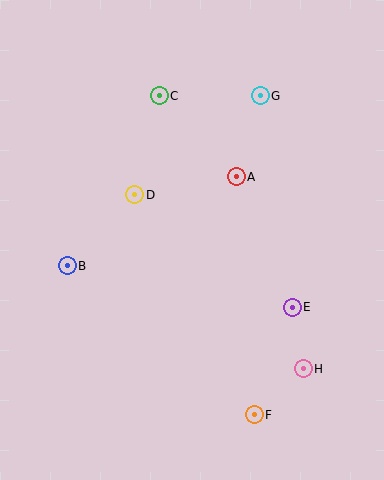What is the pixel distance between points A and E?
The distance between A and E is 142 pixels.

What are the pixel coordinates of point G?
Point G is at (260, 96).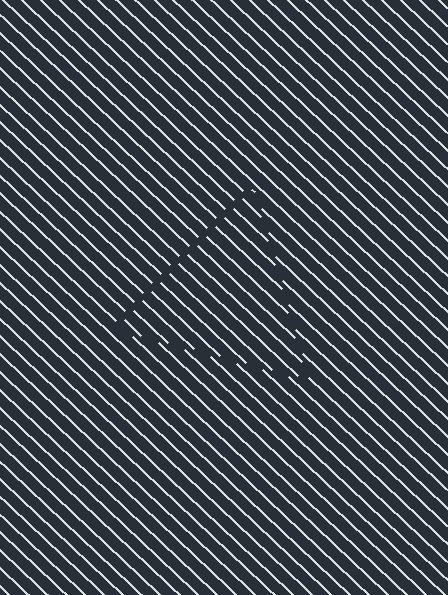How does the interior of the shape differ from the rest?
The interior of the shape contains the same grating, shifted by half a period — the contour is defined by the phase discontinuity where line-ends from the inner and outer gratings abut.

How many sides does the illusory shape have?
3 sides — the line-ends trace a triangle.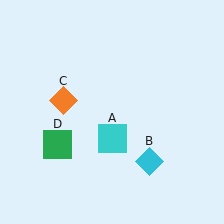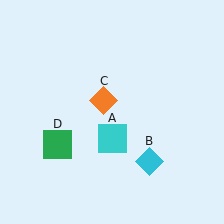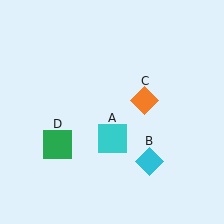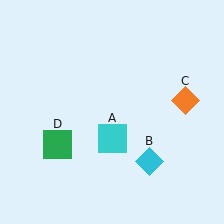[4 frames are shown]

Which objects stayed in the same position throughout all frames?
Cyan square (object A) and cyan diamond (object B) and green square (object D) remained stationary.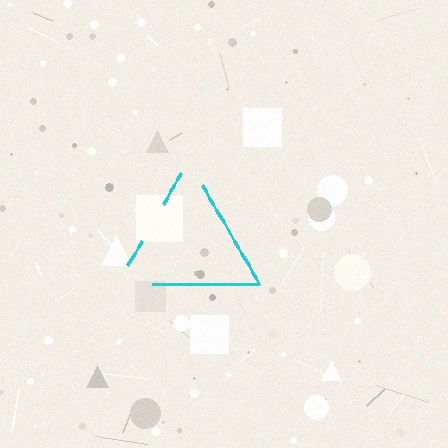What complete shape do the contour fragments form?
The contour fragments form a triangle.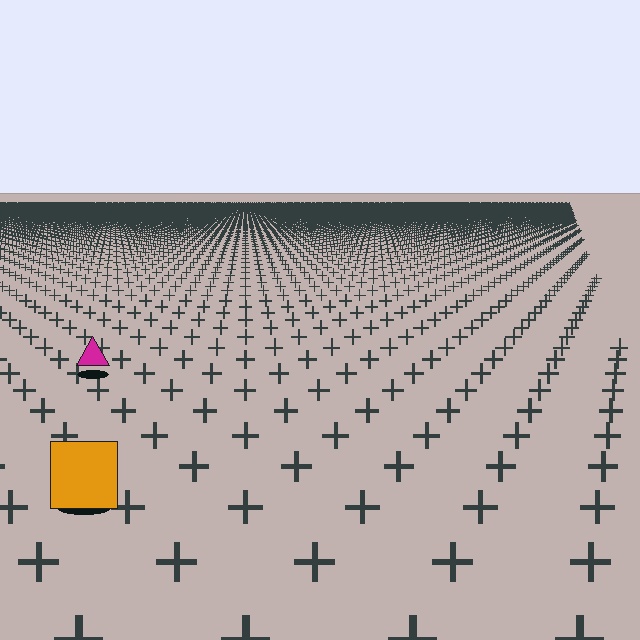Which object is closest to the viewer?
The orange square is closest. The texture marks near it are larger and more spread out.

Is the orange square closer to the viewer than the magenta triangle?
Yes. The orange square is closer — you can tell from the texture gradient: the ground texture is coarser near it.